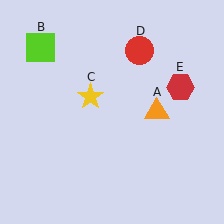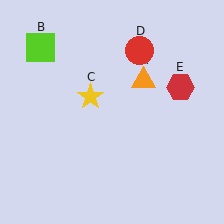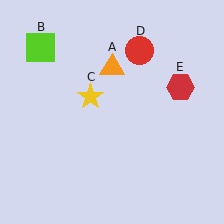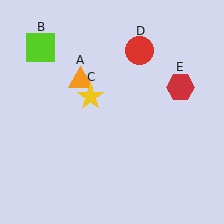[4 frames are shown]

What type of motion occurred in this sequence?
The orange triangle (object A) rotated counterclockwise around the center of the scene.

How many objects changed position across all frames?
1 object changed position: orange triangle (object A).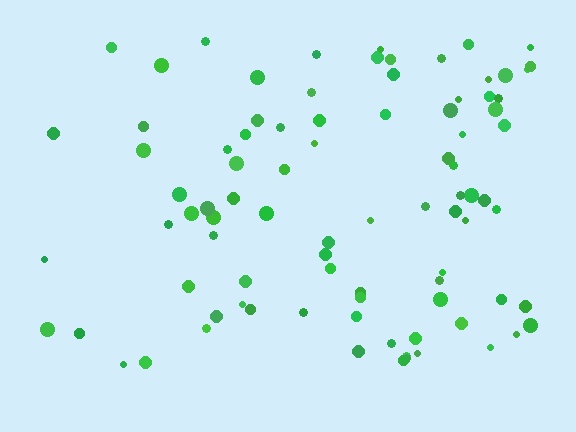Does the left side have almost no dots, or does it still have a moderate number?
Still a moderate number, just noticeably fewer than the right.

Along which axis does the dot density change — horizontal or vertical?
Horizontal.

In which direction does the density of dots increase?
From left to right, with the right side densest.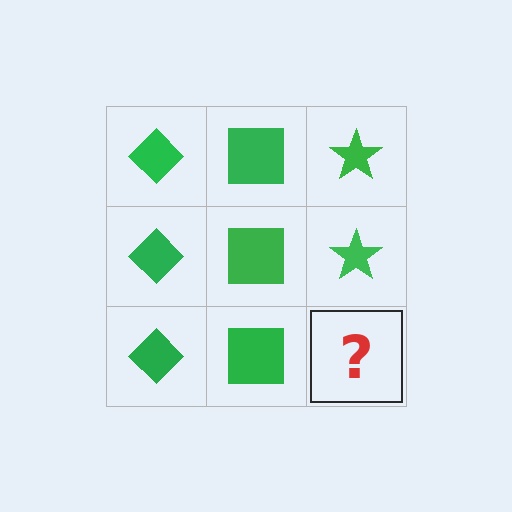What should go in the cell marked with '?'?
The missing cell should contain a green star.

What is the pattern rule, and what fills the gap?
The rule is that each column has a consistent shape. The gap should be filled with a green star.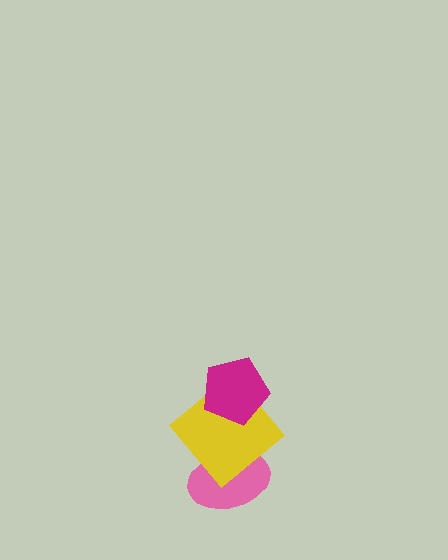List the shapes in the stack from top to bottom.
From top to bottom: the magenta pentagon, the yellow diamond, the pink ellipse.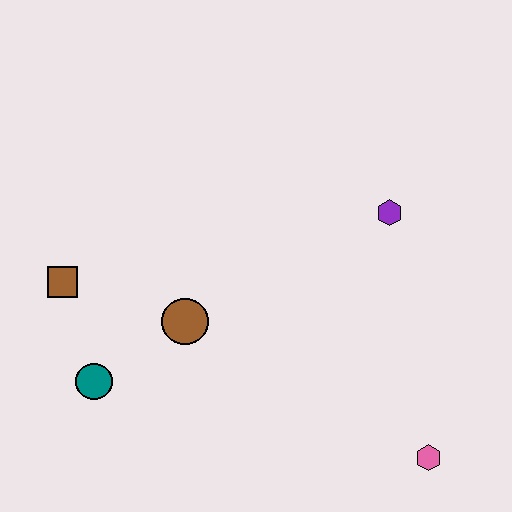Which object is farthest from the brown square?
The pink hexagon is farthest from the brown square.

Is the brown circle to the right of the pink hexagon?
No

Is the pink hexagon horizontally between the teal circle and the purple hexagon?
No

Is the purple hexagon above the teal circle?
Yes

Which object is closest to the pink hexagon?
The purple hexagon is closest to the pink hexagon.